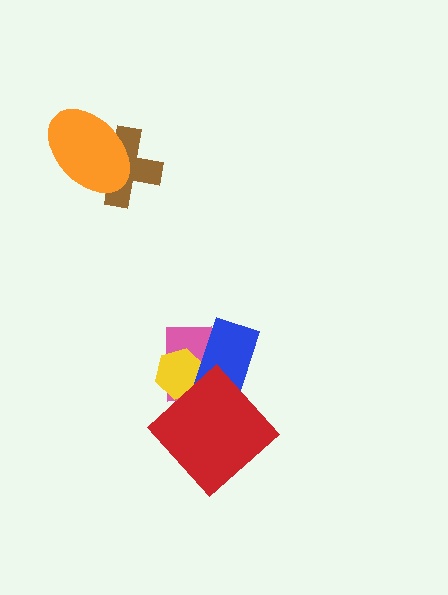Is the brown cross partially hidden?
Yes, it is partially covered by another shape.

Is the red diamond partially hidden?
No, no other shape covers it.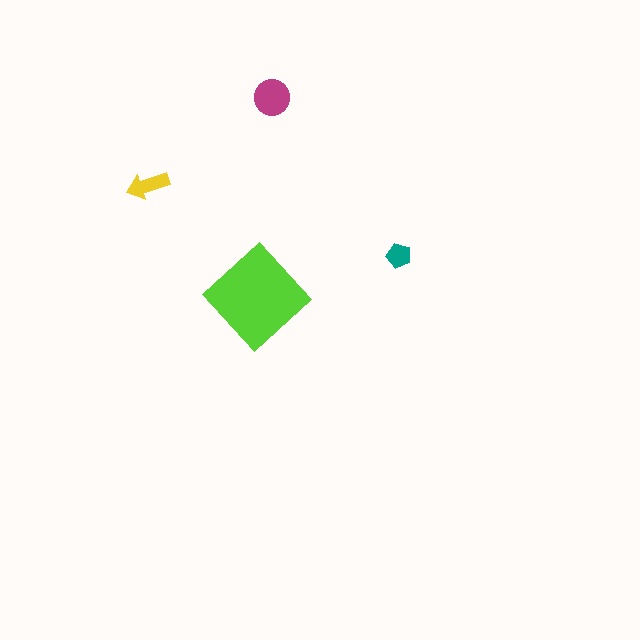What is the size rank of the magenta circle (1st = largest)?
2nd.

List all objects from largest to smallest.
The lime diamond, the magenta circle, the yellow arrow, the teal pentagon.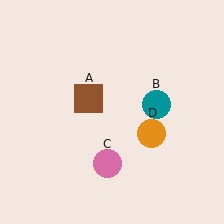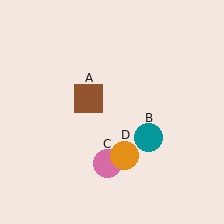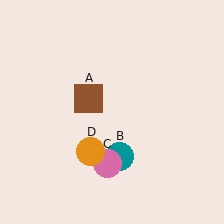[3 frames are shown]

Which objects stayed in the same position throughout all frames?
Brown square (object A) and pink circle (object C) remained stationary.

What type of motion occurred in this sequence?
The teal circle (object B), orange circle (object D) rotated clockwise around the center of the scene.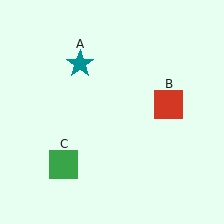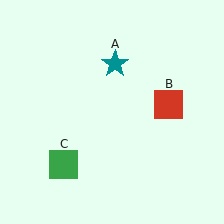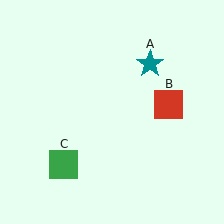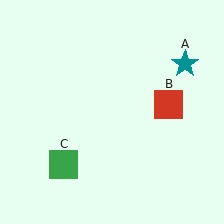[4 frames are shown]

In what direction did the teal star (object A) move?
The teal star (object A) moved right.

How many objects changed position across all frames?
1 object changed position: teal star (object A).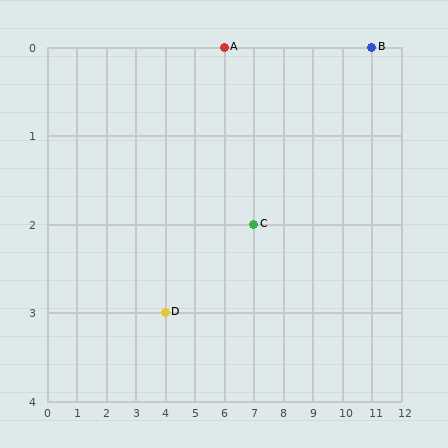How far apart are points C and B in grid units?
Points C and B are 4 columns and 2 rows apart (about 4.5 grid units diagonally).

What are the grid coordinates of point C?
Point C is at grid coordinates (7, 2).